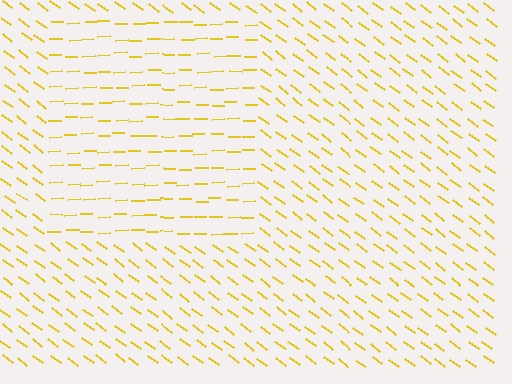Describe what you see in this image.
The image is filled with small yellow line segments. A rectangle region in the image has lines oriented differently from the surrounding lines, creating a visible texture boundary.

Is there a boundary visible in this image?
Yes, there is a texture boundary formed by a change in line orientation.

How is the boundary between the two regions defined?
The boundary is defined purely by a change in line orientation (approximately 38 degrees difference). All lines are the same color and thickness.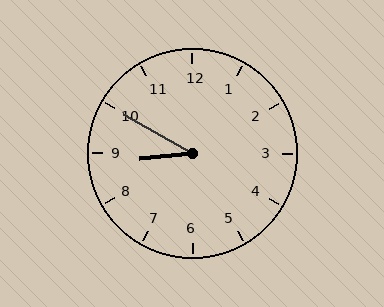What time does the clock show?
8:50.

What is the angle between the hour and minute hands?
Approximately 35 degrees.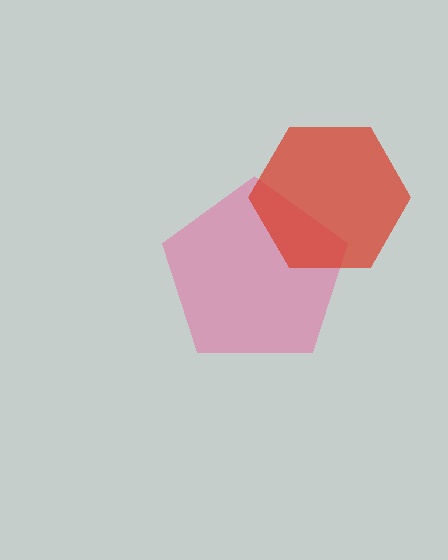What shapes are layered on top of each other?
The layered shapes are: a pink pentagon, a red hexagon.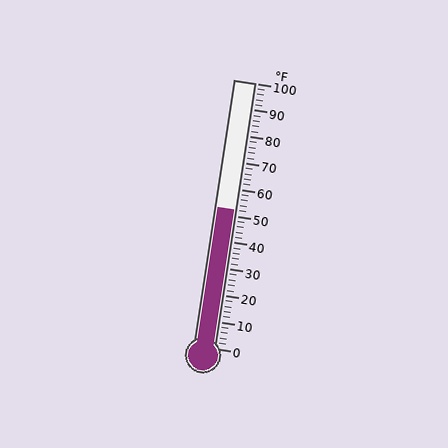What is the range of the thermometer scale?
The thermometer scale ranges from 0°F to 100°F.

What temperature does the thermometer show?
The thermometer shows approximately 52°F.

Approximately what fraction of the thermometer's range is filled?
The thermometer is filled to approximately 50% of its range.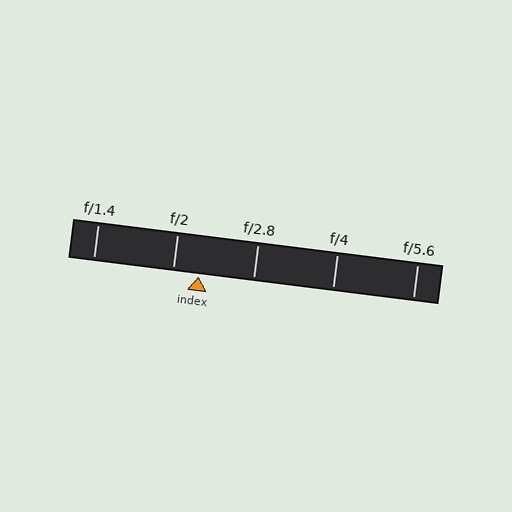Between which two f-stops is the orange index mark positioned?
The index mark is between f/2 and f/2.8.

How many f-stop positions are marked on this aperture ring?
There are 5 f-stop positions marked.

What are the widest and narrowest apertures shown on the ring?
The widest aperture shown is f/1.4 and the narrowest is f/5.6.